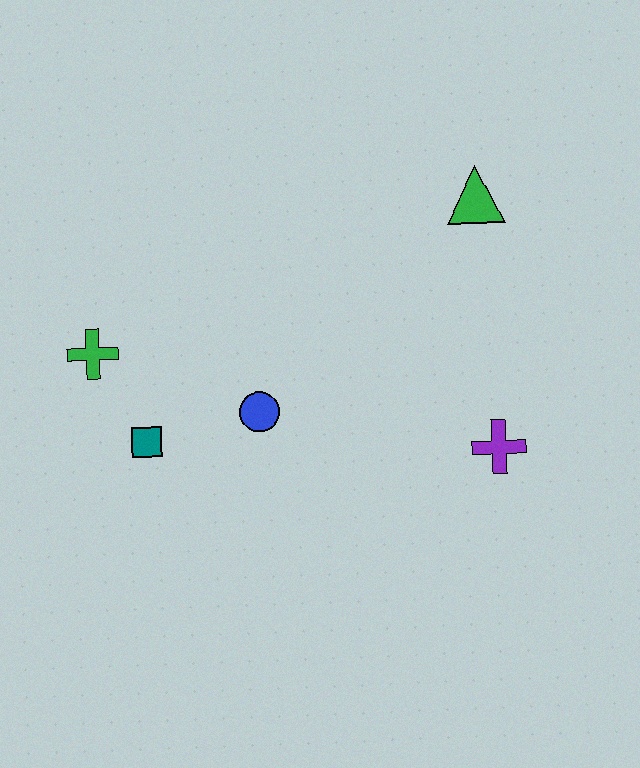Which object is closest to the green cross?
The teal square is closest to the green cross.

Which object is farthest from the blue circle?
The green triangle is farthest from the blue circle.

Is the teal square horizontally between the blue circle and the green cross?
Yes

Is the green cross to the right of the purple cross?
No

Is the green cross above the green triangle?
No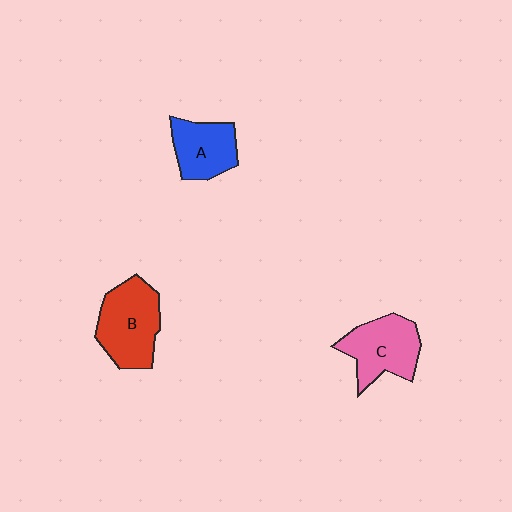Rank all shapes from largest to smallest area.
From largest to smallest: B (red), C (pink), A (blue).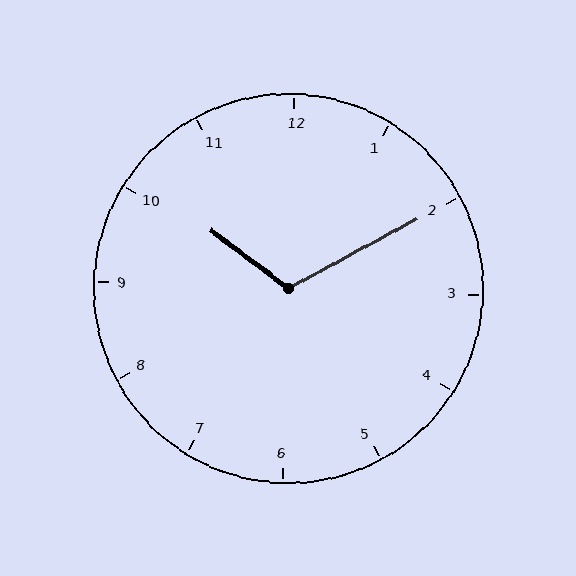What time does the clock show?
10:10.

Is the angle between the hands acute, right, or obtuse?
It is obtuse.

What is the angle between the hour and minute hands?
Approximately 115 degrees.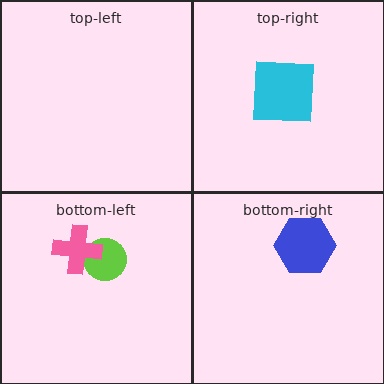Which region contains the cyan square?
The top-right region.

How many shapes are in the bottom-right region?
1.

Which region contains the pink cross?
The bottom-left region.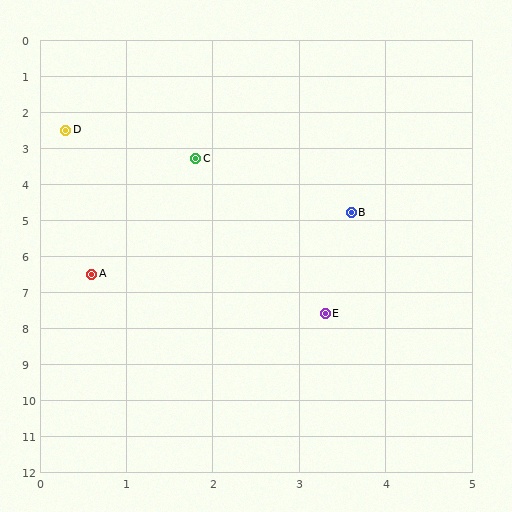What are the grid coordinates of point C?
Point C is at approximately (1.8, 3.3).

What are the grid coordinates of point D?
Point D is at approximately (0.3, 2.5).